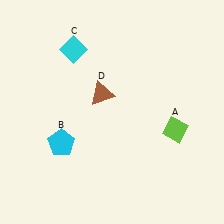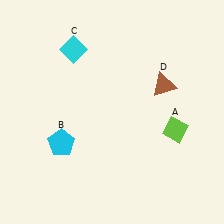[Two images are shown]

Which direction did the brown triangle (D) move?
The brown triangle (D) moved right.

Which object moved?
The brown triangle (D) moved right.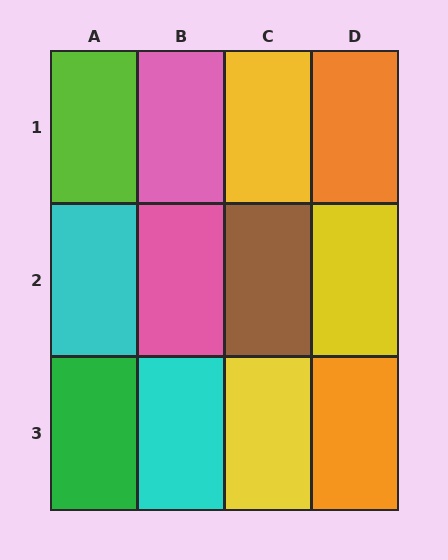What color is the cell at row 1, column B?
Pink.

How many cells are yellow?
3 cells are yellow.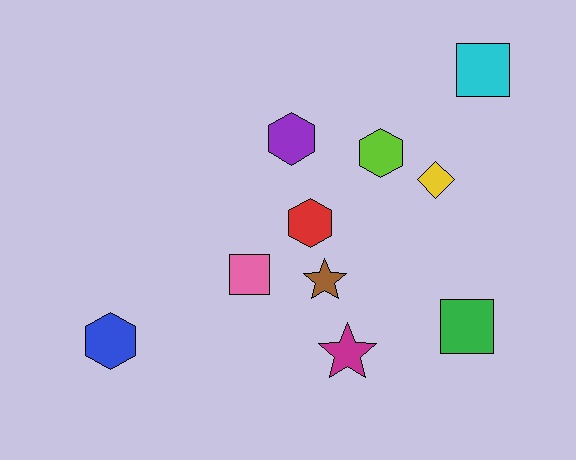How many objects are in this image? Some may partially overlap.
There are 10 objects.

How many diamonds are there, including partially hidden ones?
There is 1 diamond.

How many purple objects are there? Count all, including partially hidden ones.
There is 1 purple object.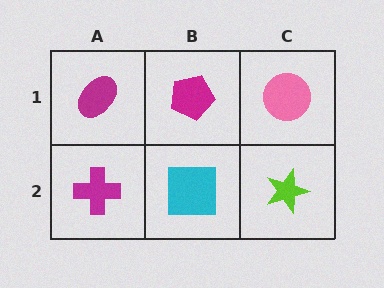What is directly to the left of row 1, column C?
A magenta pentagon.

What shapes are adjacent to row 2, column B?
A magenta pentagon (row 1, column B), a magenta cross (row 2, column A), a lime star (row 2, column C).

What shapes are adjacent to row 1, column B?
A cyan square (row 2, column B), a magenta ellipse (row 1, column A), a pink circle (row 1, column C).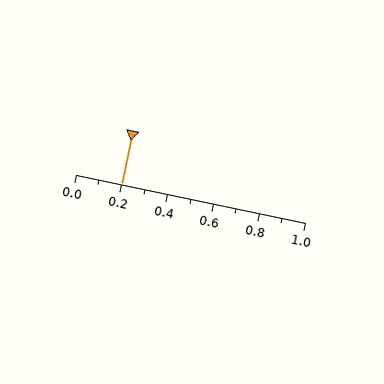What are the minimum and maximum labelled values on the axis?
The axis runs from 0.0 to 1.0.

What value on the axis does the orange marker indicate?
The marker indicates approximately 0.2.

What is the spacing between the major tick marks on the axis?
The major ticks are spaced 0.2 apart.